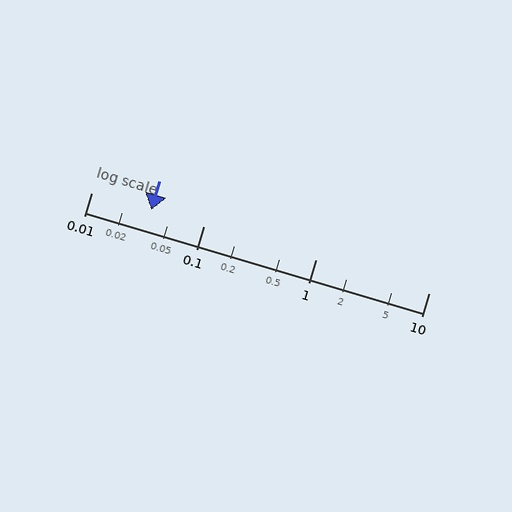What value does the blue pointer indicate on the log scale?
The pointer indicates approximately 0.034.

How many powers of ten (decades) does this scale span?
The scale spans 3 decades, from 0.01 to 10.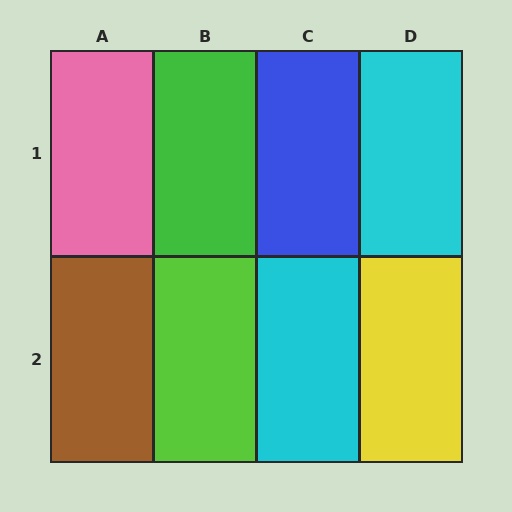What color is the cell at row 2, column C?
Cyan.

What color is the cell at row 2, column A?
Brown.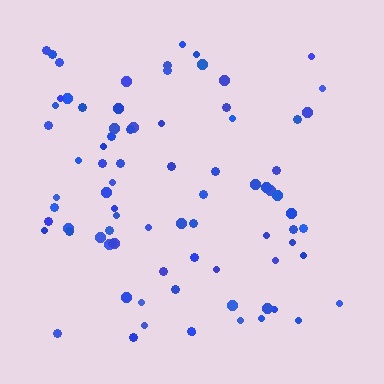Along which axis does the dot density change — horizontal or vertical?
Horizontal.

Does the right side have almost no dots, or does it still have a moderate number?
Still a moderate number, just noticeably fewer than the left.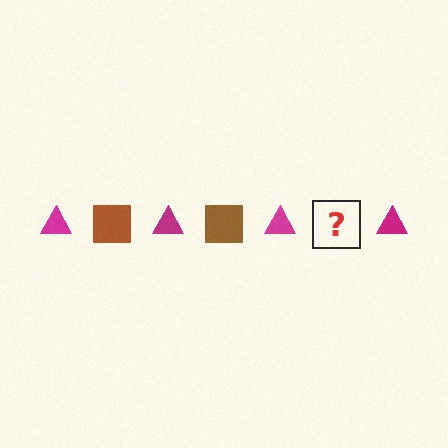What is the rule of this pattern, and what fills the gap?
The rule is that the pattern alternates between magenta triangle and brown square. The gap should be filled with a brown square.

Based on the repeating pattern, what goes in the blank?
The blank should be a brown square.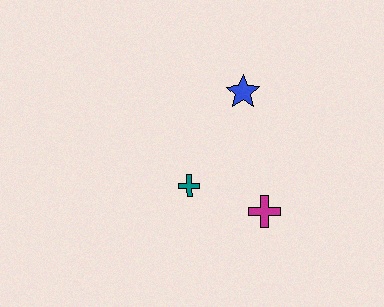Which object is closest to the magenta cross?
The teal cross is closest to the magenta cross.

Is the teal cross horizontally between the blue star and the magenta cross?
No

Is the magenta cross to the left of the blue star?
No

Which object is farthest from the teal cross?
The blue star is farthest from the teal cross.